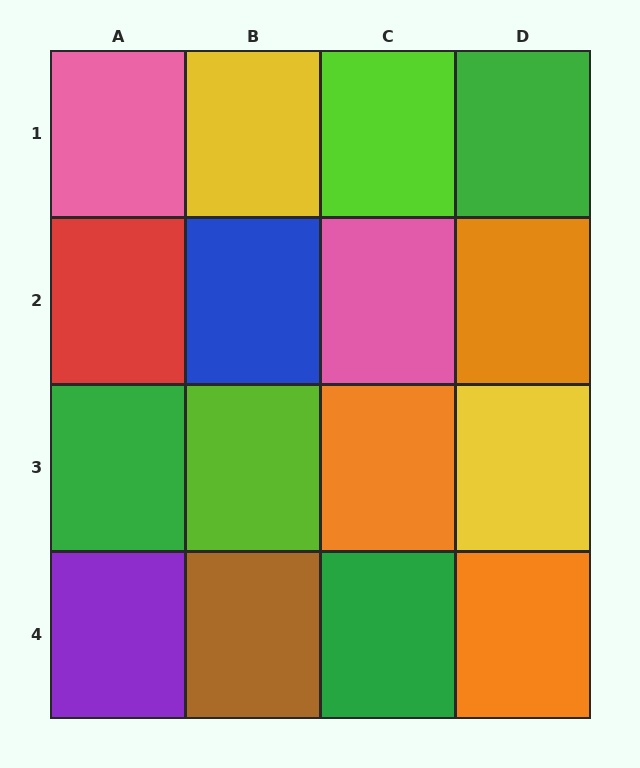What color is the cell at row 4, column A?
Purple.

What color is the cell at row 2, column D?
Orange.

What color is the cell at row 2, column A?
Red.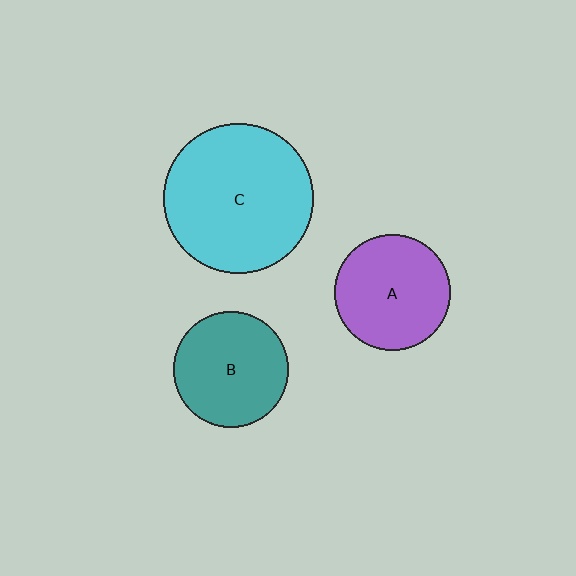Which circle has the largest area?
Circle C (cyan).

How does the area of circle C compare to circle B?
Approximately 1.7 times.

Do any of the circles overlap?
No, none of the circles overlap.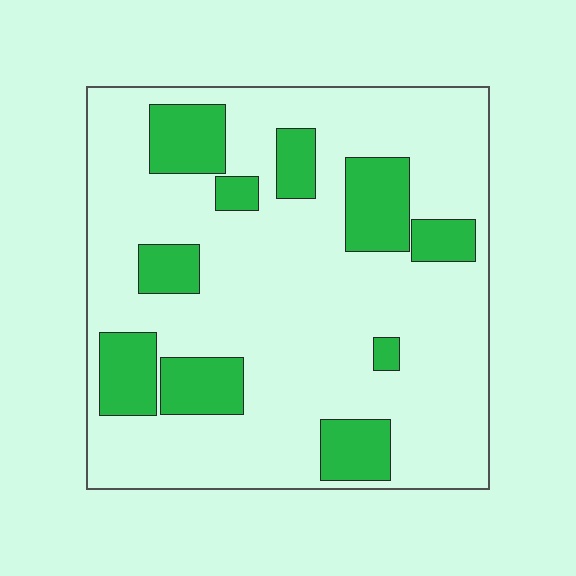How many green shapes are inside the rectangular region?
10.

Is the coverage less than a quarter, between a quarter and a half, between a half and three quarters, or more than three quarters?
Less than a quarter.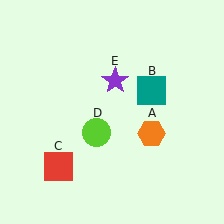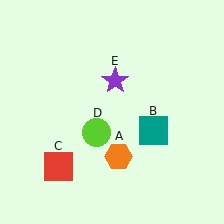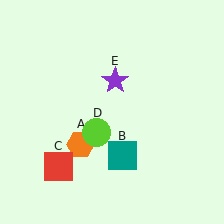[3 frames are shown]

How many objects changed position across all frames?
2 objects changed position: orange hexagon (object A), teal square (object B).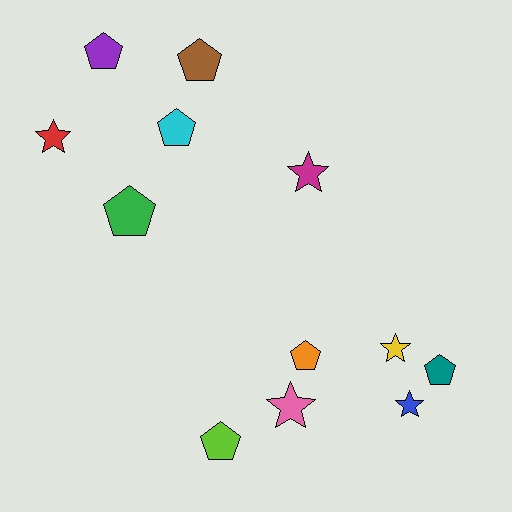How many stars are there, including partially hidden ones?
There are 5 stars.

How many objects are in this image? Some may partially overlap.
There are 12 objects.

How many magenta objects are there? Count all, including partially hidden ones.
There is 1 magenta object.